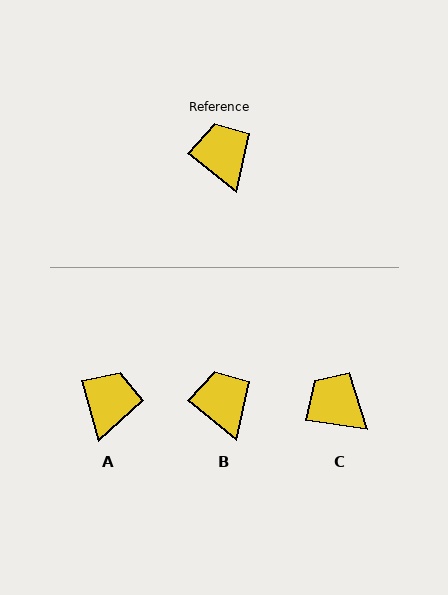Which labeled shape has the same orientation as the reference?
B.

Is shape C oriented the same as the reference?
No, it is off by about 30 degrees.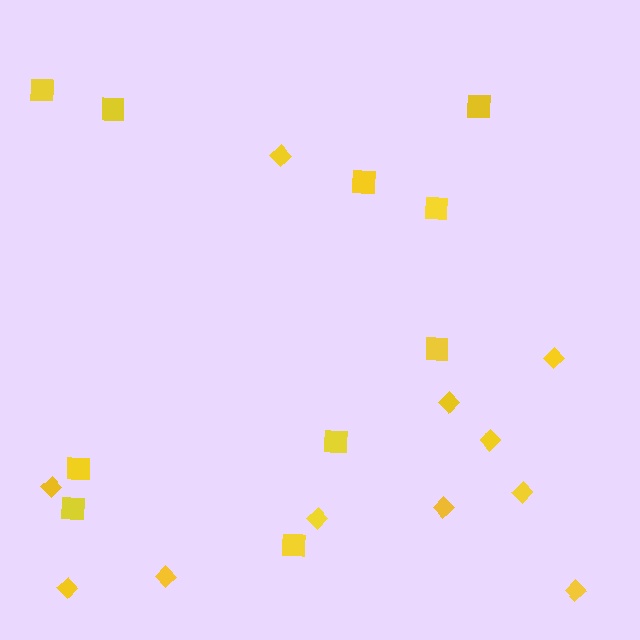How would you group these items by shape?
There are 2 groups: one group of squares (10) and one group of diamonds (11).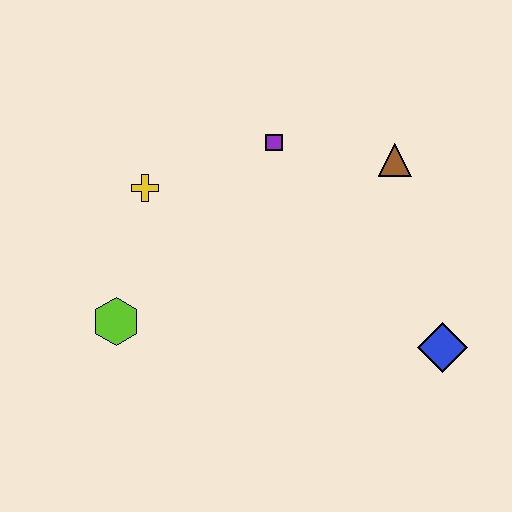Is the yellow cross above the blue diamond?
Yes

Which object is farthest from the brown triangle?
The lime hexagon is farthest from the brown triangle.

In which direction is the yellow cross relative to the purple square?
The yellow cross is to the left of the purple square.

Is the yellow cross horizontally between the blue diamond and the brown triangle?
No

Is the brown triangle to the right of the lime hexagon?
Yes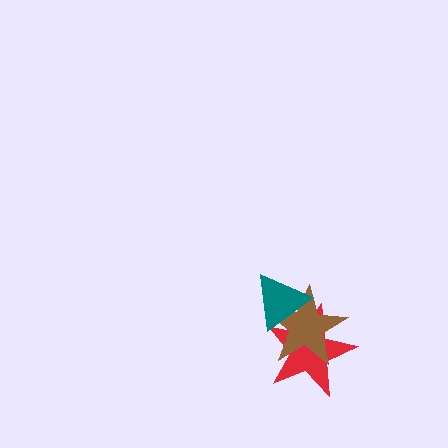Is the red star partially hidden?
Yes, it is partially covered by another shape.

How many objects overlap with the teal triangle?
2 objects overlap with the teal triangle.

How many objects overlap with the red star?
2 objects overlap with the red star.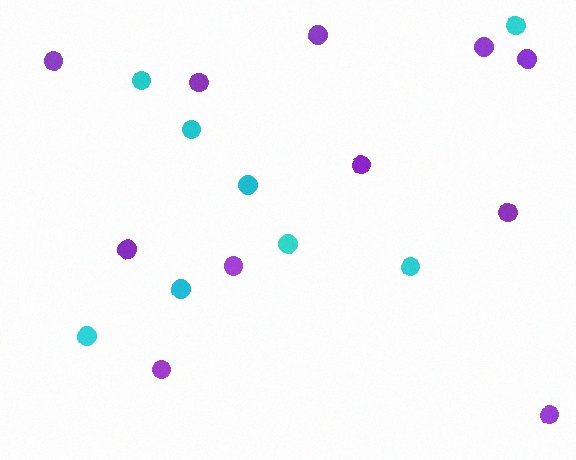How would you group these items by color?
There are 2 groups: one group of purple circles (11) and one group of cyan circles (8).